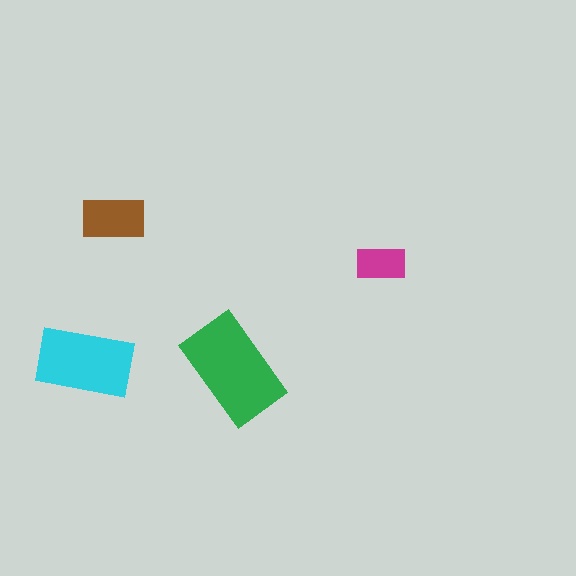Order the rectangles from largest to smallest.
the green one, the cyan one, the brown one, the magenta one.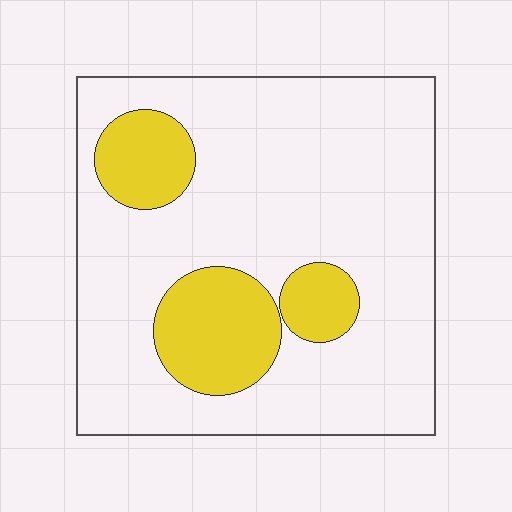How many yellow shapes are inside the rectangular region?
3.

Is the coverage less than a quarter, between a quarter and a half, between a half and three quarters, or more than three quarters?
Less than a quarter.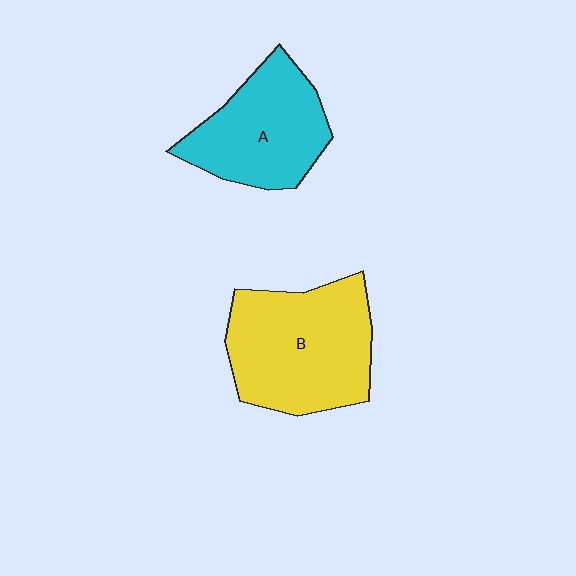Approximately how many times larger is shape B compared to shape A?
Approximately 1.3 times.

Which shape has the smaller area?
Shape A (cyan).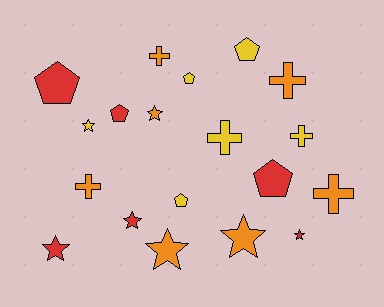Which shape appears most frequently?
Star, with 7 objects.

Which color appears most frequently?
Orange, with 7 objects.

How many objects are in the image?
There are 19 objects.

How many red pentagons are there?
There are 3 red pentagons.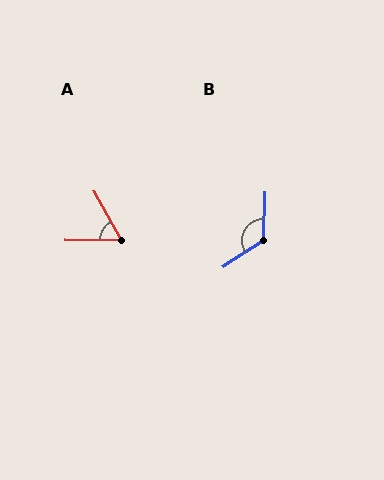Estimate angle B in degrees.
Approximately 125 degrees.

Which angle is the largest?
B, at approximately 125 degrees.